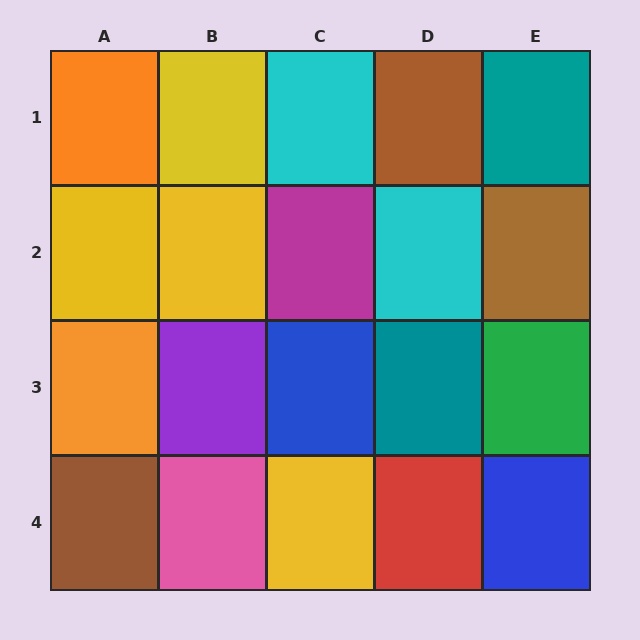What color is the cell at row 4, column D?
Red.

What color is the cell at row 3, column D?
Teal.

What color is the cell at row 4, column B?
Pink.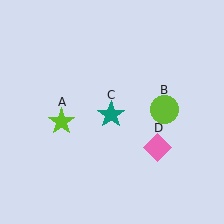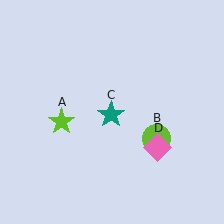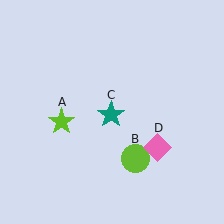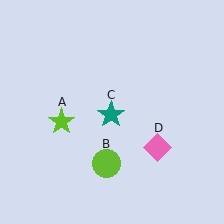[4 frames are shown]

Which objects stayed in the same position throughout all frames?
Lime star (object A) and teal star (object C) and pink diamond (object D) remained stationary.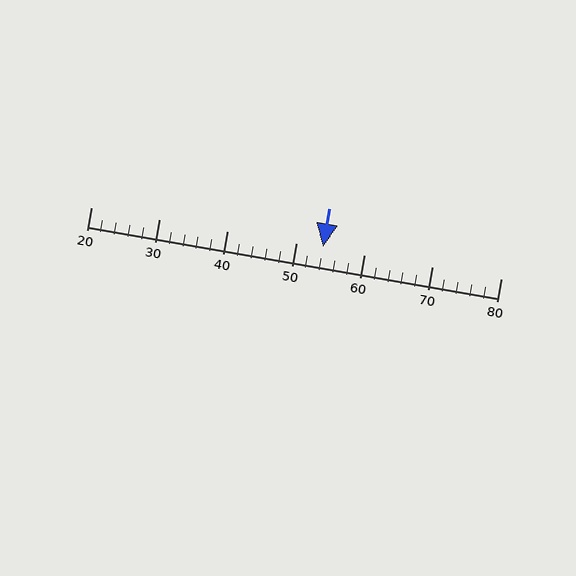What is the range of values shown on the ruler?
The ruler shows values from 20 to 80.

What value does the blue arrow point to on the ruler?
The blue arrow points to approximately 54.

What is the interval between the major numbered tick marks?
The major tick marks are spaced 10 units apart.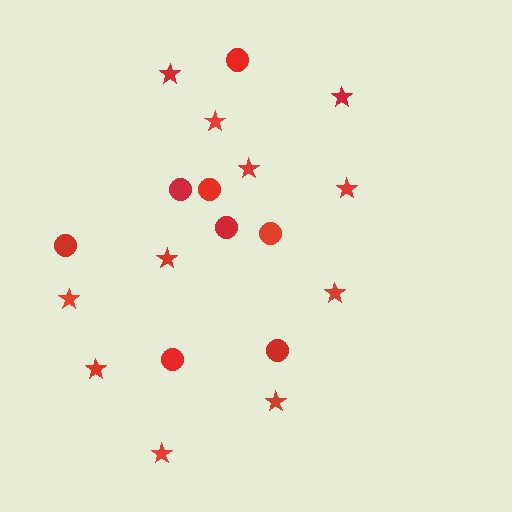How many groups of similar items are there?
There are 2 groups: one group of circles (8) and one group of stars (11).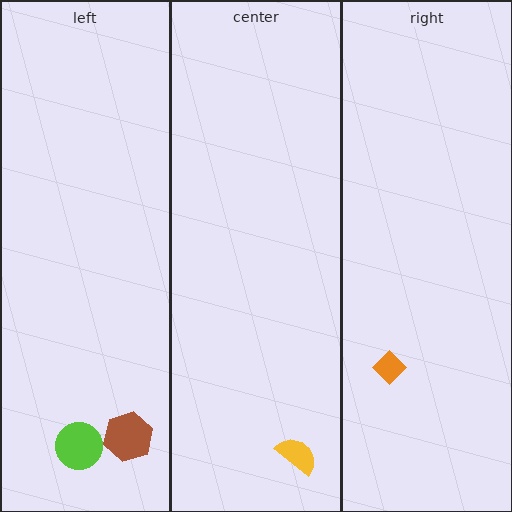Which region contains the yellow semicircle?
The center region.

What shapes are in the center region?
The yellow semicircle.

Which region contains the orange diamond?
The right region.